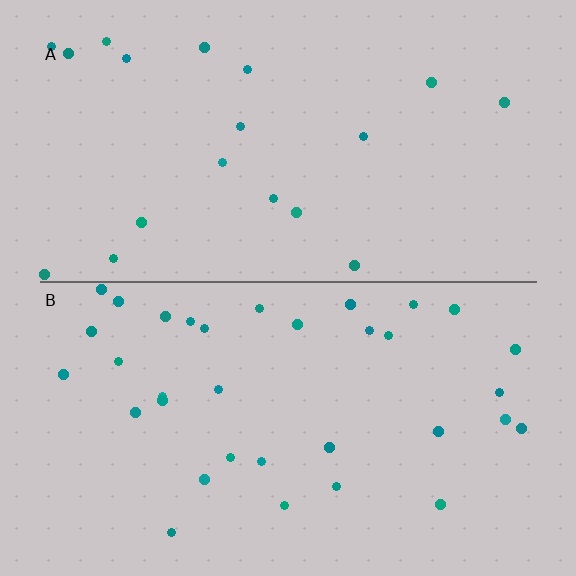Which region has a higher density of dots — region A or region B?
B (the bottom).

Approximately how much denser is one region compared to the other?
Approximately 1.8× — region B over region A.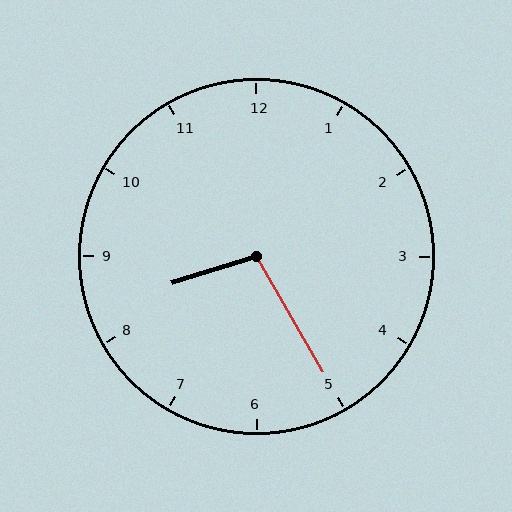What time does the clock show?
8:25.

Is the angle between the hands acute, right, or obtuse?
It is obtuse.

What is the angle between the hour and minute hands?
Approximately 102 degrees.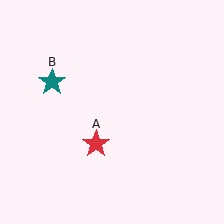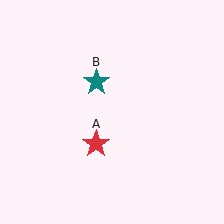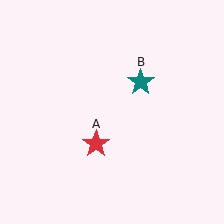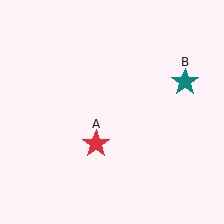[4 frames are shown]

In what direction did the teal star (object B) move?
The teal star (object B) moved right.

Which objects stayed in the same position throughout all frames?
Red star (object A) remained stationary.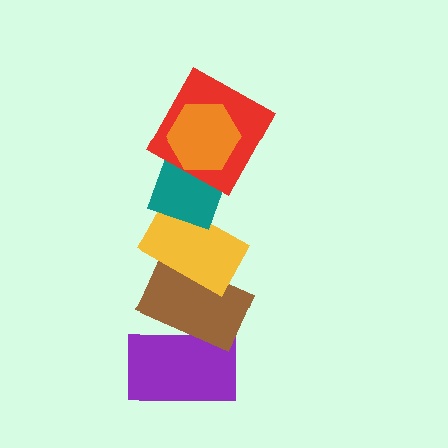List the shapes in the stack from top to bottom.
From top to bottom: the orange hexagon, the red square, the teal diamond, the yellow rectangle, the brown rectangle, the purple rectangle.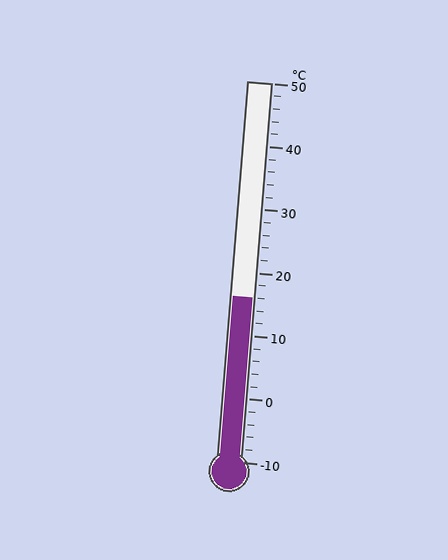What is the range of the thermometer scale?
The thermometer scale ranges from -10°C to 50°C.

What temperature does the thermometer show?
The thermometer shows approximately 16°C.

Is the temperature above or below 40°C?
The temperature is below 40°C.